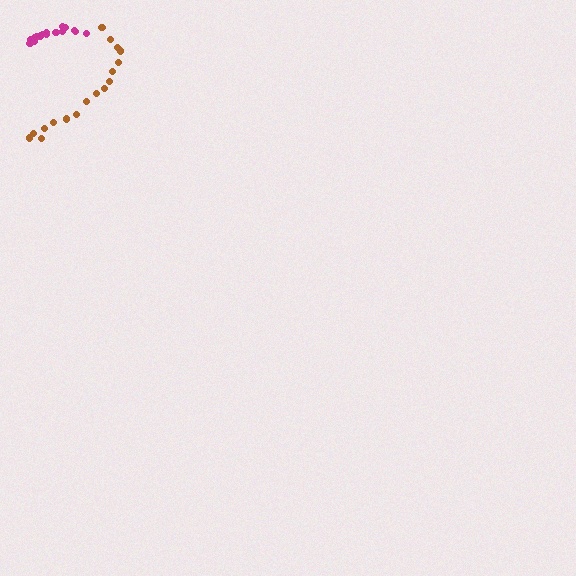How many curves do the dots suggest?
There are 2 distinct paths.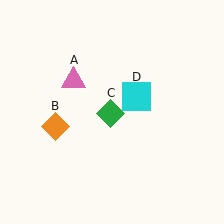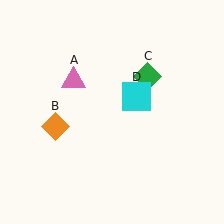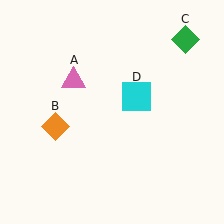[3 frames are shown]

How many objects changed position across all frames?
1 object changed position: green diamond (object C).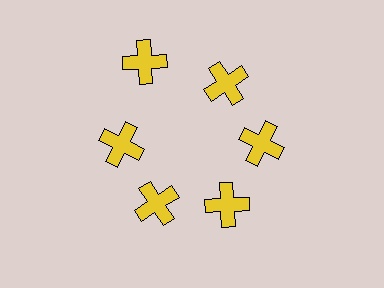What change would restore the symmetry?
The symmetry would be restored by moving it inward, back onto the ring so that all 6 crosses sit at equal angles and equal distance from the center.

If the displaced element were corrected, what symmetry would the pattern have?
It would have 6-fold rotational symmetry — the pattern would map onto itself every 60 degrees.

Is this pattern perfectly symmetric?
No. The 6 yellow crosses are arranged in a ring, but one element near the 11 o'clock position is pushed outward from the center, breaking the 6-fold rotational symmetry.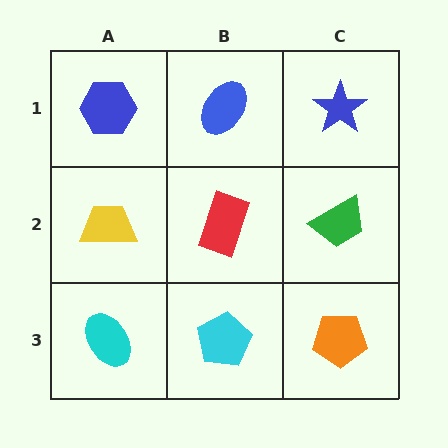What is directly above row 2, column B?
A blue ellipse.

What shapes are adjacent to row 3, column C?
A green trapezoid (row 2, column C), a cyan pentagon (row 3, column B).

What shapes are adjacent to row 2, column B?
A blue ellipse (row 1, column B), a cyan pentagon (row 3, column B), a yellow trapezoid (row 2, column A), a green trapezoid (row 2, column C).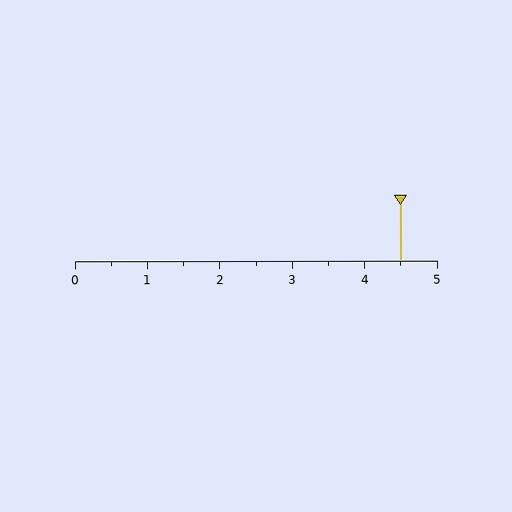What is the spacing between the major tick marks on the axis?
The major ticks are spaced 1 apart.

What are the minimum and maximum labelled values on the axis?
The axis runs from 0 to 5.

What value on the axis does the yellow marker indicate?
The marker indicates approximately 4.5.